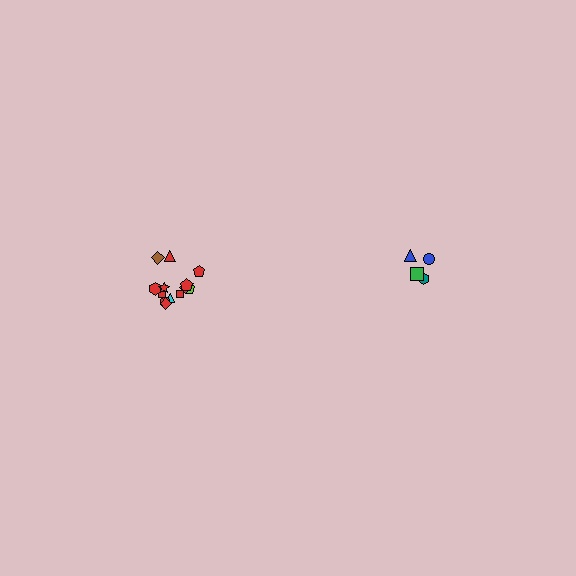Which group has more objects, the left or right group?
The left group.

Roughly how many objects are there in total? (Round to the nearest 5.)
Roughly 20 objects in total.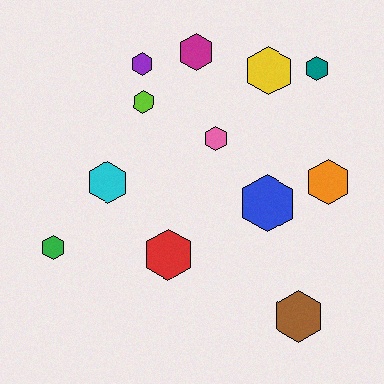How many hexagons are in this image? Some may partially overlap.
There are 12 hexagons.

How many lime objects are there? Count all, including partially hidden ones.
There is 1 lime object.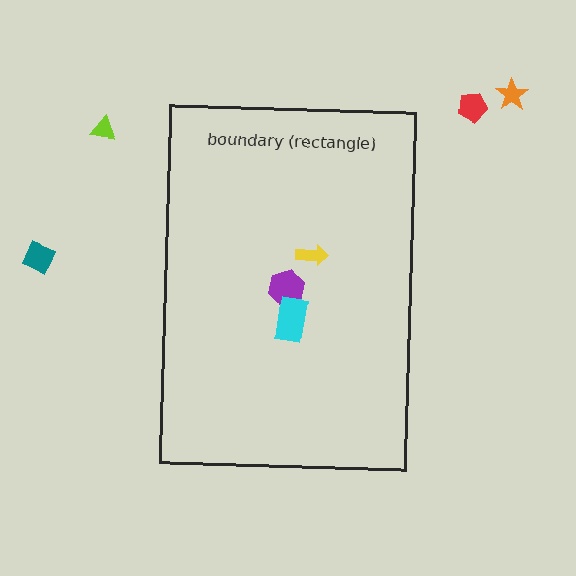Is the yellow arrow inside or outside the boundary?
Inside.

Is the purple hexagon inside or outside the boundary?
Inside.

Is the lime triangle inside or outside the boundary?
Outside.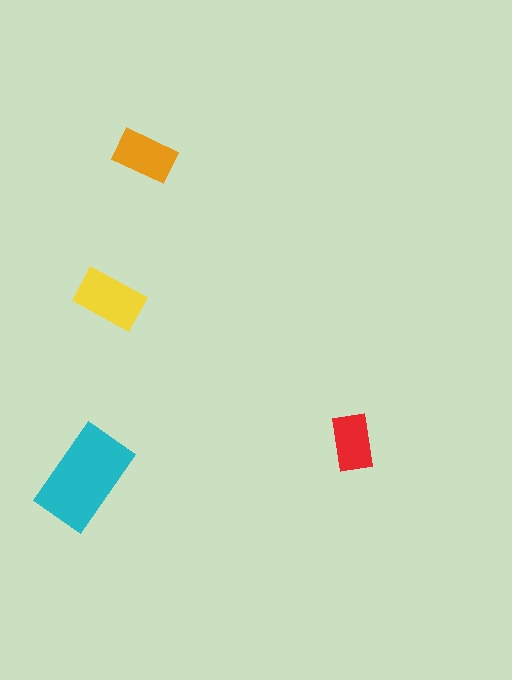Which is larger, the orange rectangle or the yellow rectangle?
The yellow one.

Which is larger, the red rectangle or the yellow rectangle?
The yellow one.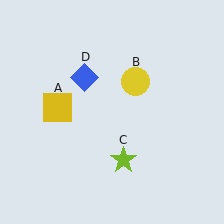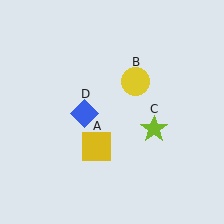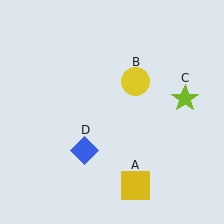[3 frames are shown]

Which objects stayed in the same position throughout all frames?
Yellow circle (object B) remained stationary.